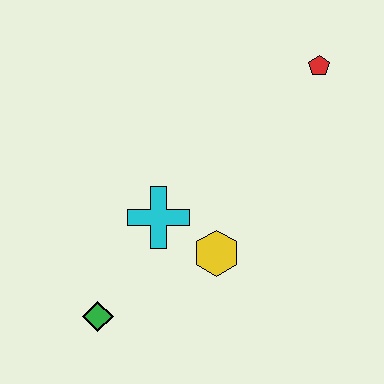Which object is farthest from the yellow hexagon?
The red pentagon is farthest from the yellow hexagon.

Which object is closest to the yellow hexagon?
The cyan cross is closest to the yellow hexagon.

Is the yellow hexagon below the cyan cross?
Yes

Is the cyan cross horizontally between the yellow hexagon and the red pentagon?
No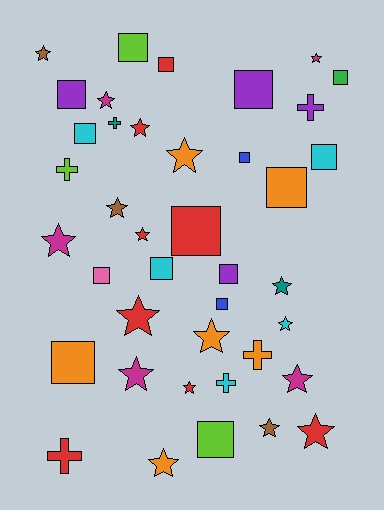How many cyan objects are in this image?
There are 5 cyan objects.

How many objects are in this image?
There are 40 objects.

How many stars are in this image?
There are 18 stars.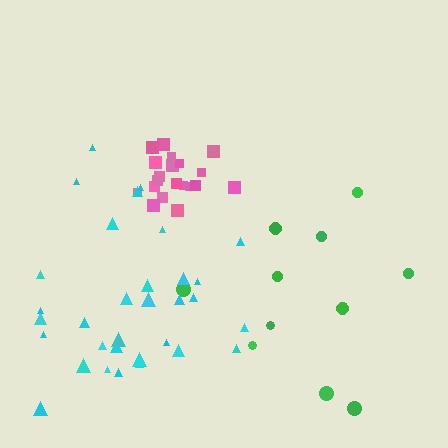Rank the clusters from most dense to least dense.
pink, cyan, green.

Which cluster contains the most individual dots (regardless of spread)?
Cyan (32).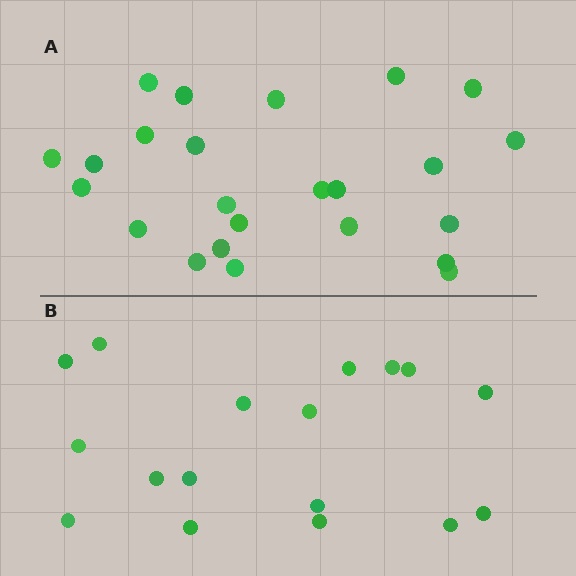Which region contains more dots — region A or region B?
Region A (the top region) has more dots.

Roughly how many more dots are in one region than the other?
Region A has roughly 8 or so more dots than region B.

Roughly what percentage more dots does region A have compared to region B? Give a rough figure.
About 40% more.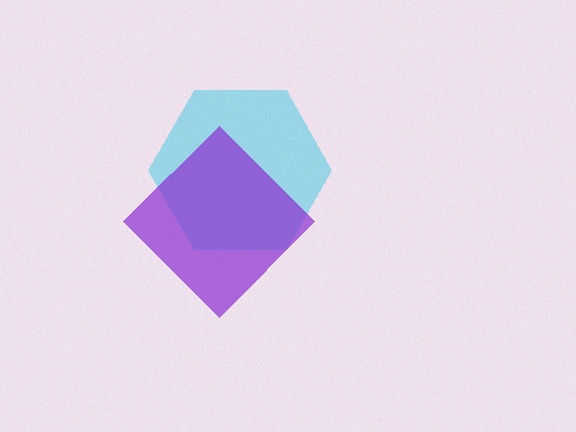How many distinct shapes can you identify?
There are 2 distinct shapes: a cyan hexagon, a purple diamond.